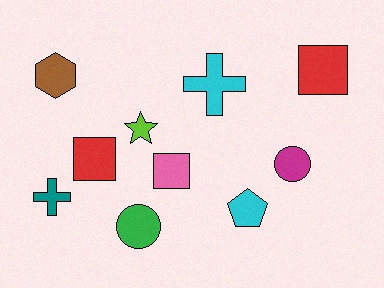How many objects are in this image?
There are 10 objects.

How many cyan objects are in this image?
There are 2 cyan objects.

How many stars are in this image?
There is 1 star.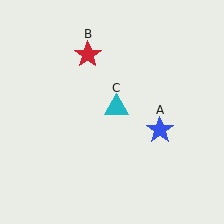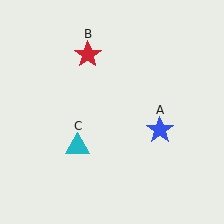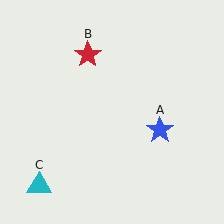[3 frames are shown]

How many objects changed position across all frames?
1 object changed position: cyan triangle (object C).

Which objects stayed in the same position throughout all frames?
Blue star (object A) and red star (object B) remained stationary.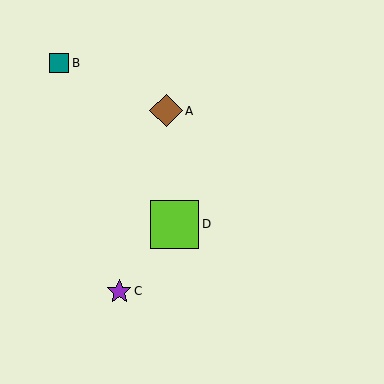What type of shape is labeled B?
Shape B is a teal square.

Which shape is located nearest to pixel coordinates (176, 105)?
The brown diamond (labeled A) at (166, 111) is nearest to that location.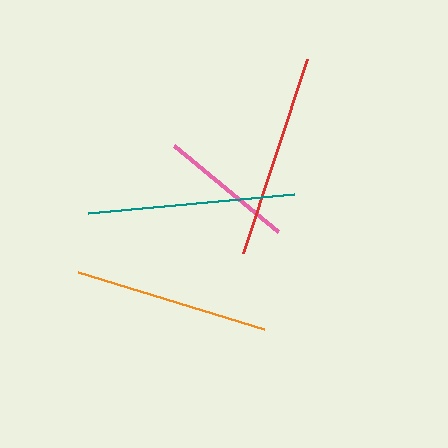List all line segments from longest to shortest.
From longest to shortest: teal, red, orange, pink.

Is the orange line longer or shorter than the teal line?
The teal line is longer than the orange line.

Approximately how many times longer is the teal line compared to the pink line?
The teal line is approximately 1.5 times the length of the pink line.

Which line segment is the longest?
The teal line is the longest at approximately 208 pixels.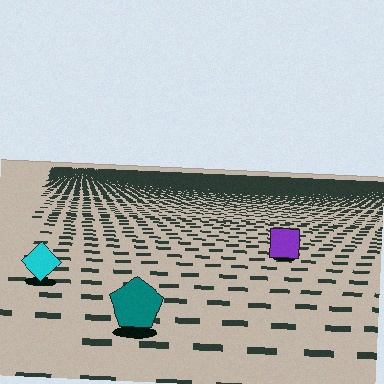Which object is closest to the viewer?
The teal pentagon is closest. The texture marks near it are larger and more spread out.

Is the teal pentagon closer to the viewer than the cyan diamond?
Yes. The teal pentagon is closer — you can tell from the texture gradient: the ground texture is coarser near it.